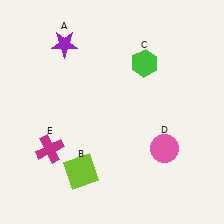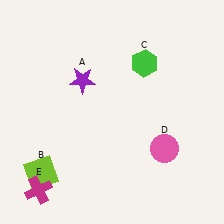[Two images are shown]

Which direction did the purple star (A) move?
The purple star (A) moved down.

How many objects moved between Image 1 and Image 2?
3 objects moved between the two images.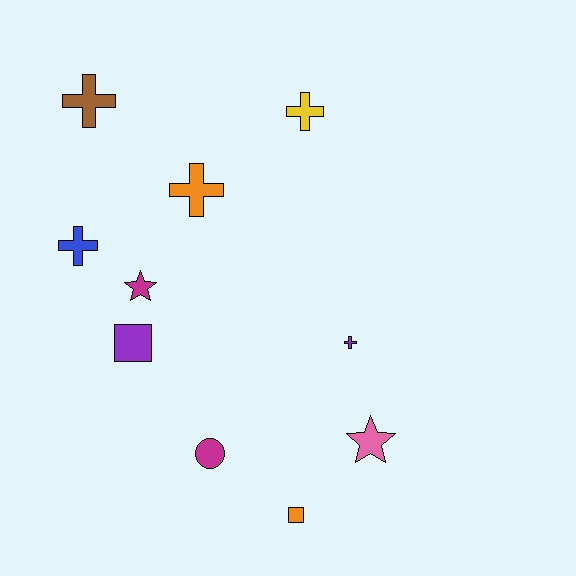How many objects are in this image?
There are 10 objects.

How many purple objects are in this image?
There are 2 purple objects.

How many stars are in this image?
There are 2 stars.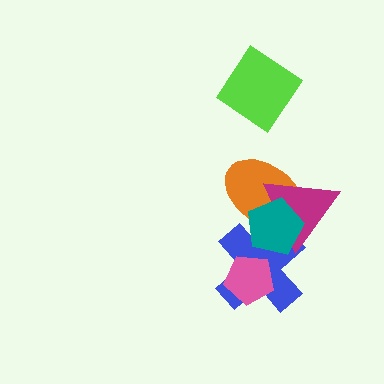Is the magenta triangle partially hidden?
Yes, it is partially covered by another shape.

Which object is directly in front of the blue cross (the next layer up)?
The pink pentagon is directly in front of the blue cross.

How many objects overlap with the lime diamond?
0 objects overlap with the lime diamond.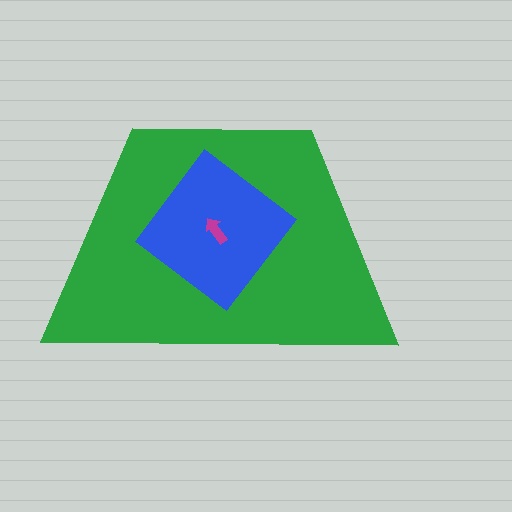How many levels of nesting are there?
3.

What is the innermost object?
The magenta arrow.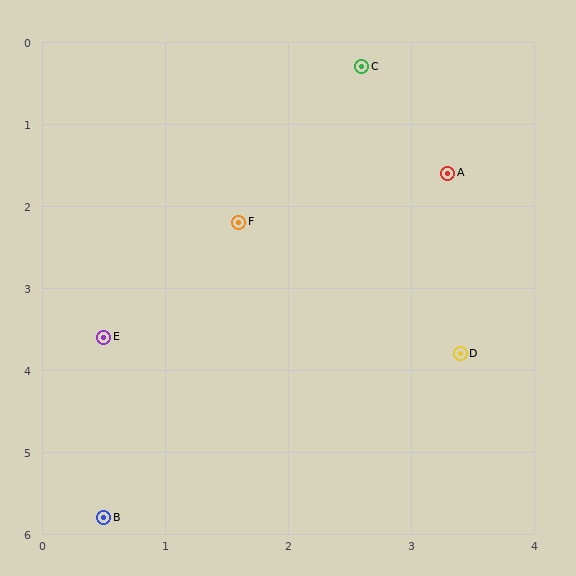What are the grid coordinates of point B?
Point B is at approximately (0.5, 5.8).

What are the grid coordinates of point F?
Point F is at approximately (1.6, 2.2).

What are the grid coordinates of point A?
Point A is at approximately (3.3, 1.6).